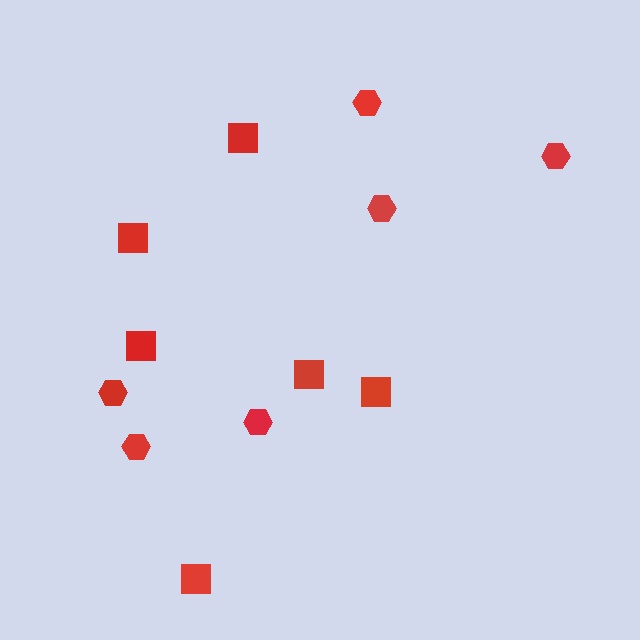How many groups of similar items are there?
There are 2 groups: one group of squares (6) and one group of hexagons (6).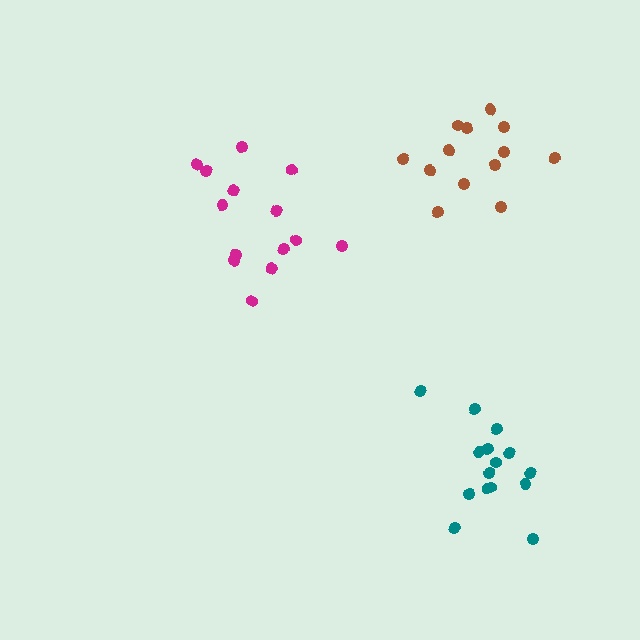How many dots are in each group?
Group 1: 14 dots, Group 2: 13 dots, Group 3: 15 dots (42 total).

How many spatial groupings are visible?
There are 3 spatial groupings.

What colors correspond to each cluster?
The clusters are colored: magenta, brown, teal.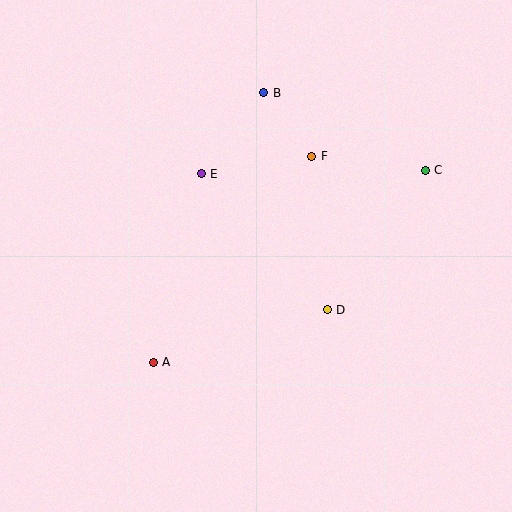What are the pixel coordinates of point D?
Point D is at (327, 310).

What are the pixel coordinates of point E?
Point E is at (201, 174).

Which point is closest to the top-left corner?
Point E is closest to the top-left corner.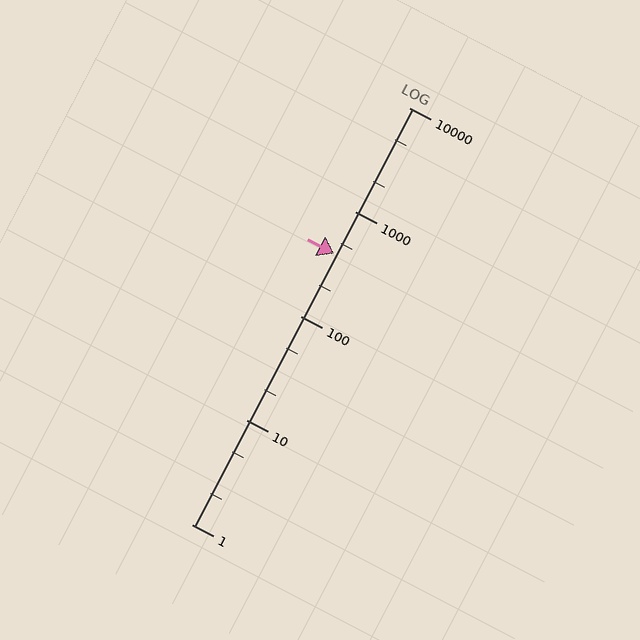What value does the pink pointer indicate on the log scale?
The pointer indicates approximately 400.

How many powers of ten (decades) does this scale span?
The scale spans 4 decades, from 1 to 10000.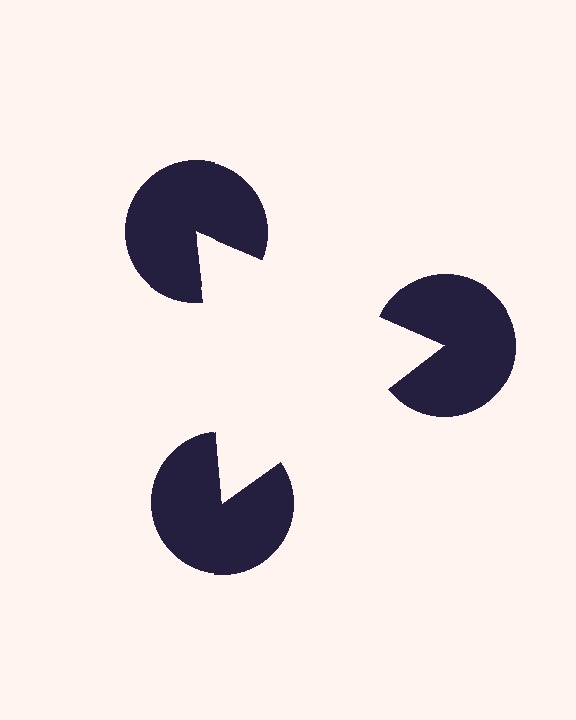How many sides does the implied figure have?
3 sides.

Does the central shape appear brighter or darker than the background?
It typically appears slightly brighter than the background, even though no actual brightness change is drawn.